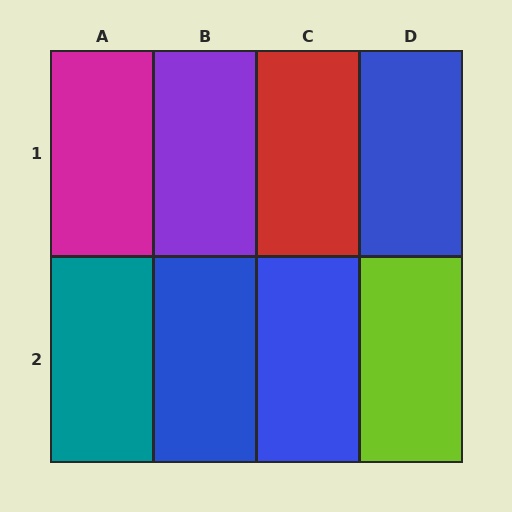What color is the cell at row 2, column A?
Teal.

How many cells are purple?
1 cell is purple.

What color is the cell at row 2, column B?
Blue.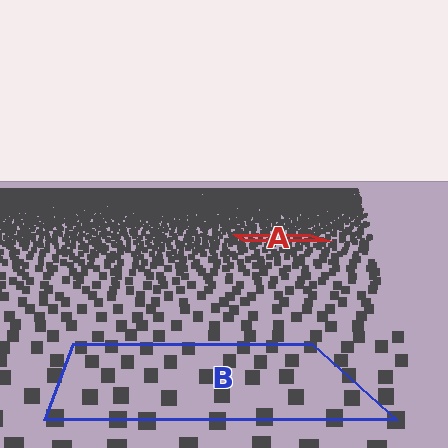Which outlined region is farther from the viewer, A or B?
Region A is farther from the viewer — the texture elements inside it appear smaller and more densely packed.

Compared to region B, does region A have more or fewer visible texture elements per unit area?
Region A has more texture elements per unit area — they are packed more densely because it is farther away.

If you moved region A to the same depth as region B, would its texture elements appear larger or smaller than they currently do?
They would appear larger. At a closer depth, the same texture elements are projected at a bigger on-screen size.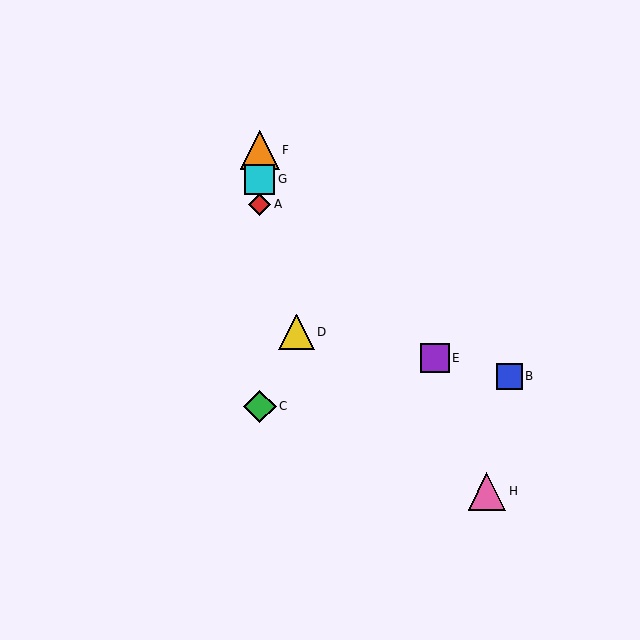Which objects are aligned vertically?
Objects A, C, F, G are aligned vertically.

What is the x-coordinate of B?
Object B is at x≈509.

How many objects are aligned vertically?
4 objects (A, C, F, G) are aligned vertically.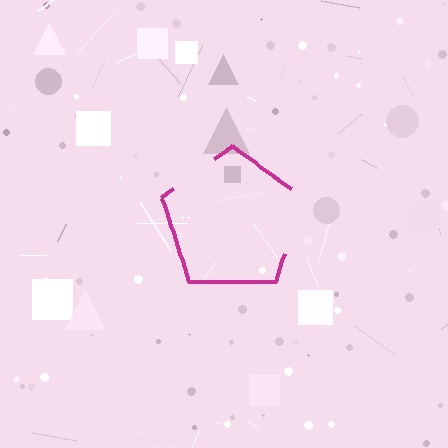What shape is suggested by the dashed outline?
The dashed outline suggests a pentagon.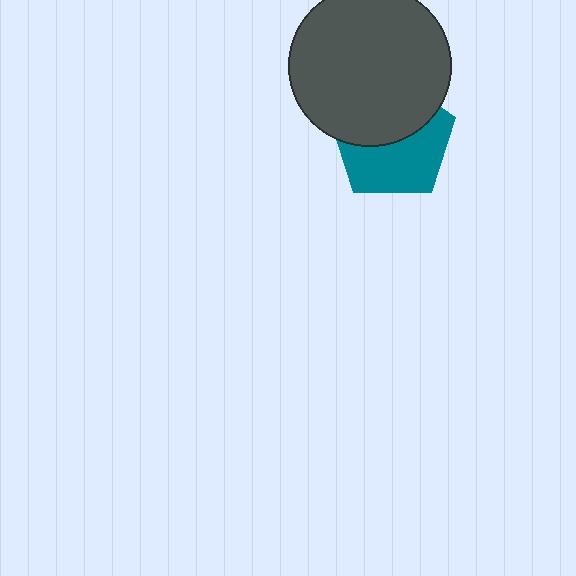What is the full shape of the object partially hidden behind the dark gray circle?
The partially hidden object is a teal pentagon.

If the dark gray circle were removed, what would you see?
You would see the complete teal pentagon.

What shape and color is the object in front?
The object in front is a dark gray circle.